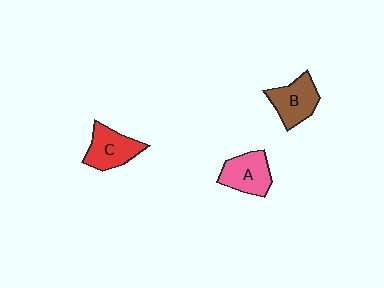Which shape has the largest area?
Shape A (pink).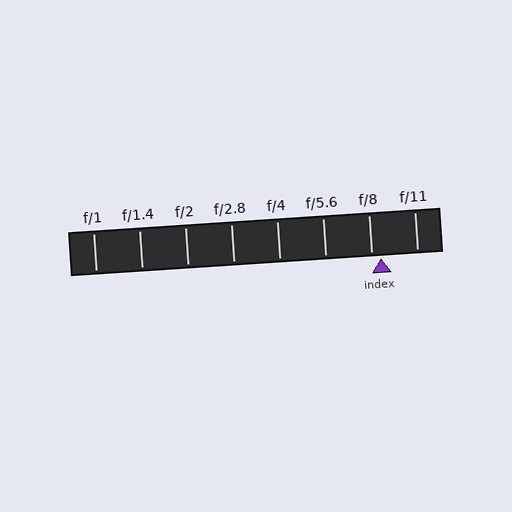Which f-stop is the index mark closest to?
The index mark is closest to f/8.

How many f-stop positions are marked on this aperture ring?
There are 8 f-stop positions marked.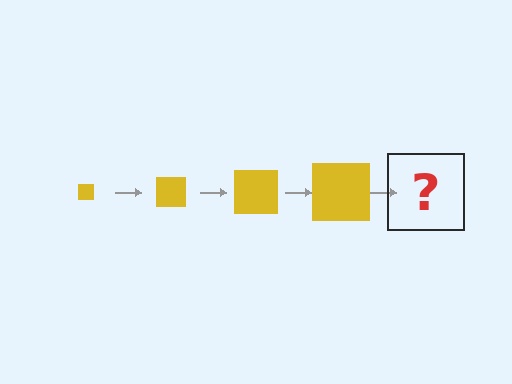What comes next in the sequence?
The next element should be a yellow square, larger than the previous one.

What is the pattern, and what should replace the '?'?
The pattern is that the square gets progressively larger each step. The '?' should be a yellow square, larger than the previous one.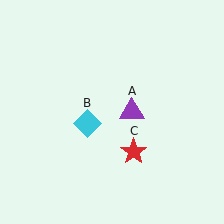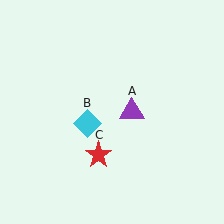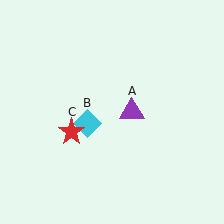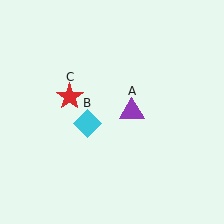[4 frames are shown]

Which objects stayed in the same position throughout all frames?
Purple triangle (object A) and cyan diamond (object B) remained stationary.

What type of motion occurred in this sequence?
The red star (object C) rotated clockwise around the center of the scene.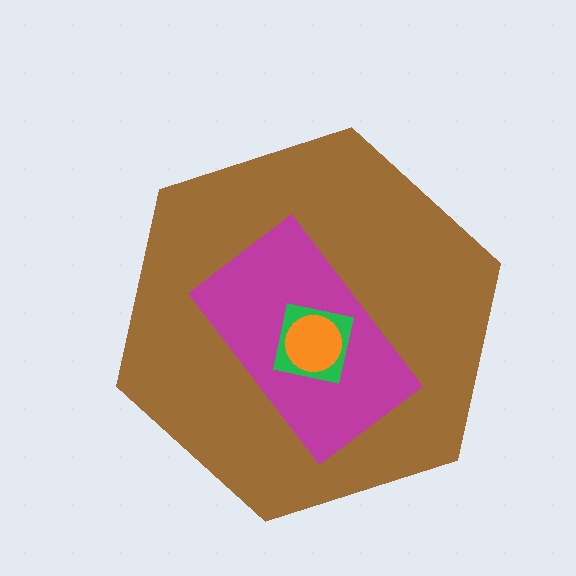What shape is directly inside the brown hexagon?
The magenta rectangle.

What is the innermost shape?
The orange circle.